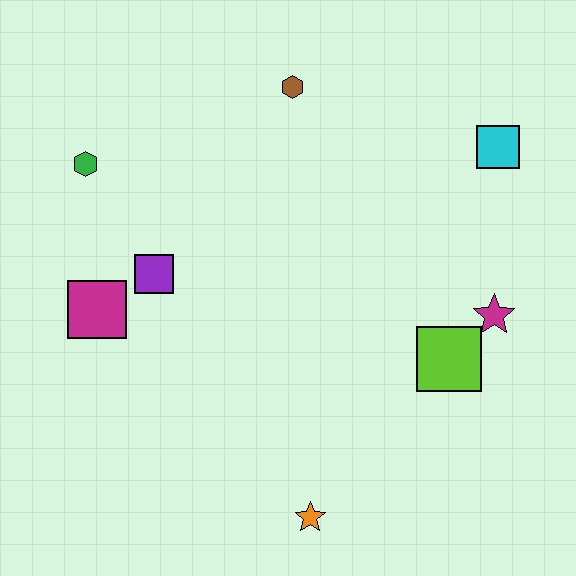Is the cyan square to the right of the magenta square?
Yes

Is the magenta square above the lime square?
Yes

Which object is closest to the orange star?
The lime square is closest to the orange star.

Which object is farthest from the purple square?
The cyan square is farthest from the purple square.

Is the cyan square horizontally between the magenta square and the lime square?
No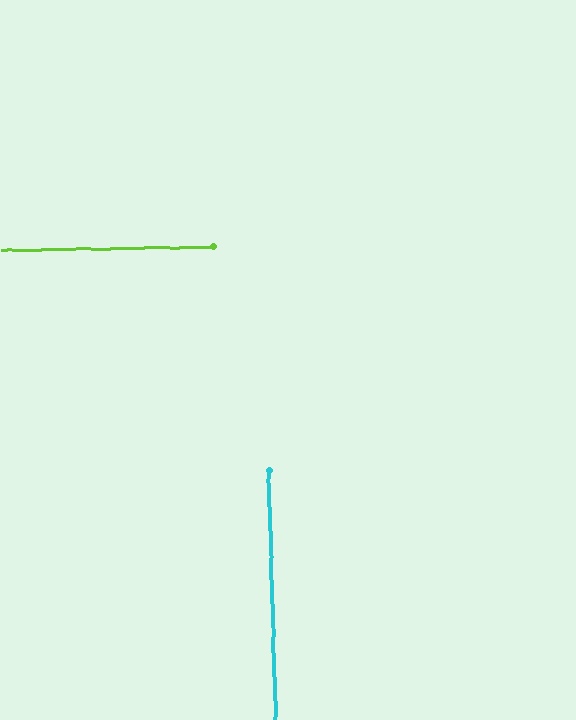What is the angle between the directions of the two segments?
Approximately 89 degrees.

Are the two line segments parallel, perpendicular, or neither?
Perpendicular — they meet at approximately 89°.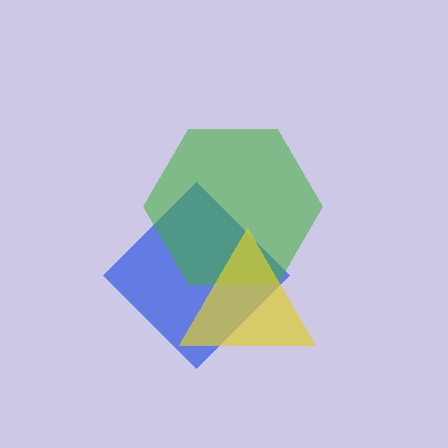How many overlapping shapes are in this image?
There are 3 overlapping shapes in the image.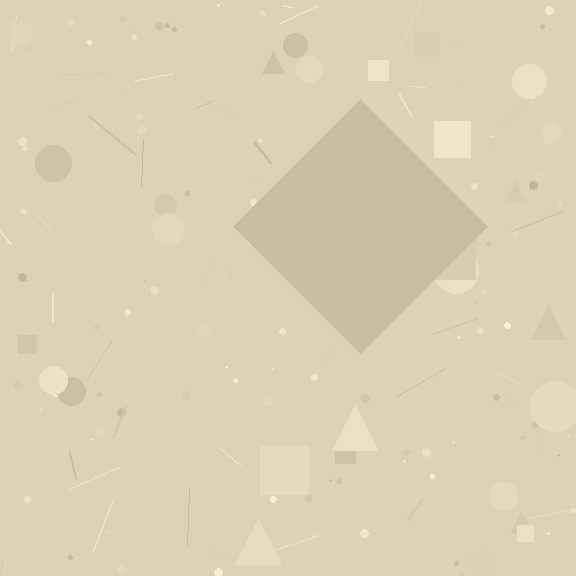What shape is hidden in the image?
A diamond is hidden in the image.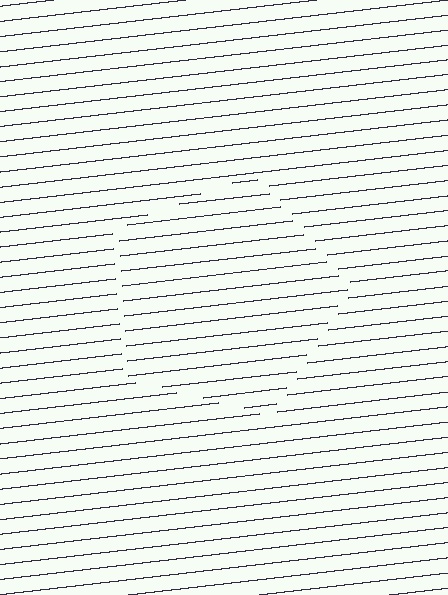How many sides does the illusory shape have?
5 sides — the line-ends trace a pentagon.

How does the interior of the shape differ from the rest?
The interior of the shape contains the same grating, shifted by half a period — the contour is defined by the phase discontinuity where line-ends from the inner and outer gratings abut.